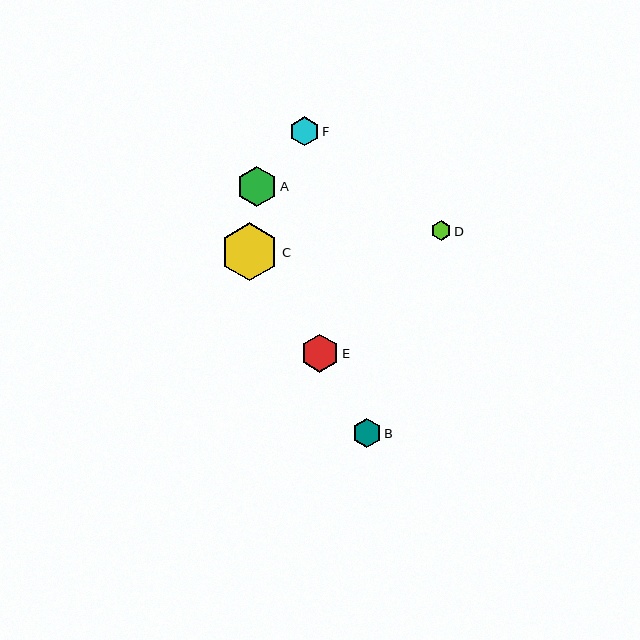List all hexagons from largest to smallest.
From largest to smallest: C, A, E, F, B, D.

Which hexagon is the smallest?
Hexagon D is the smallest with a size of approximately 20 pixels.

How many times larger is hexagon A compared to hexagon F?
Hexagon A is approximately 1.4 times the size of hexagon F.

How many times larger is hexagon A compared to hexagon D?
Hexagon A is approximately 2.0 times the size of hexagon D.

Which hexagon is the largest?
Hexagon C is the largest with a size of approximately 58 pixels.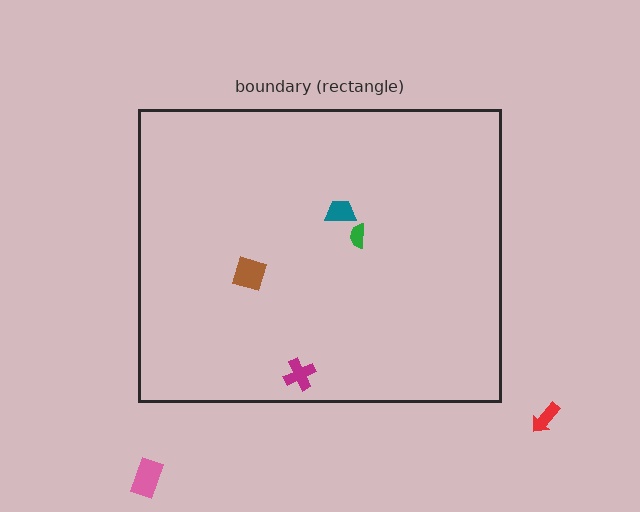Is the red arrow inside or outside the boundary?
Outside.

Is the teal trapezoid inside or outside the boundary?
Inside.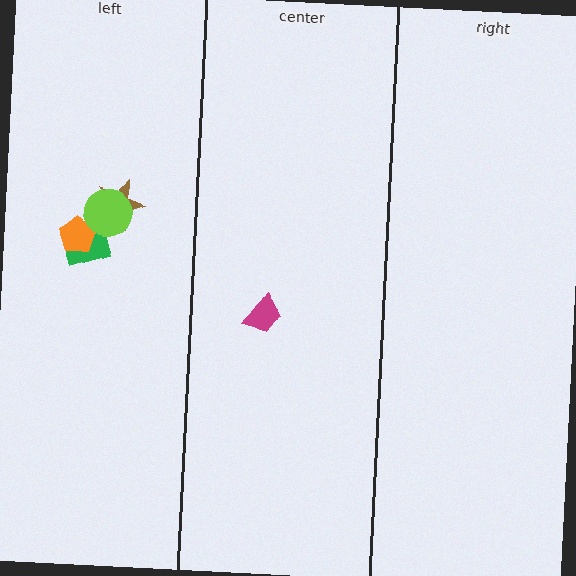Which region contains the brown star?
The left region.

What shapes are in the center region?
The magenta trapezoid.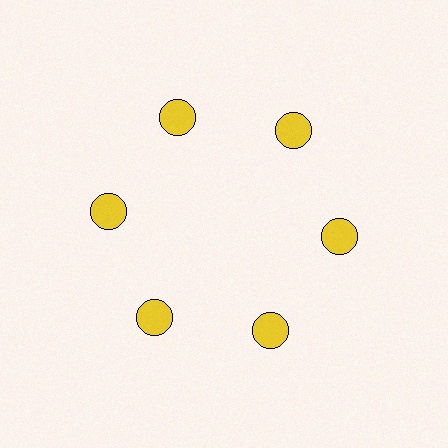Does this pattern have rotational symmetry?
Yes, this pattern has 6-fold rotational symmetry. It looks the same after rotating 60 degrees around the center.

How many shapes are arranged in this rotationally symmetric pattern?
There are 6 shapes, arranged in 6 groups of 1.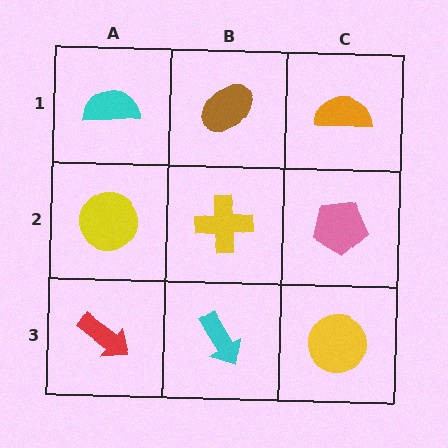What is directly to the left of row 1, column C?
A brown ellipse.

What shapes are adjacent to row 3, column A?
A yellow circle (row 2, column A), a cyan arrow (row 3, column B).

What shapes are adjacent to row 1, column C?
A pink pentagon (row 2, column C), a brown ellipse (row 1, column B).